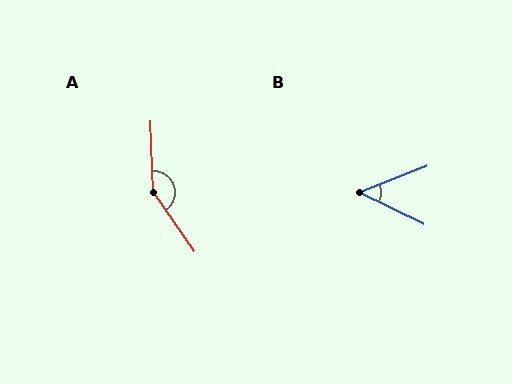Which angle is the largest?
A, at approximately 148 degrees.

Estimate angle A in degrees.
Approximately 148 degrees.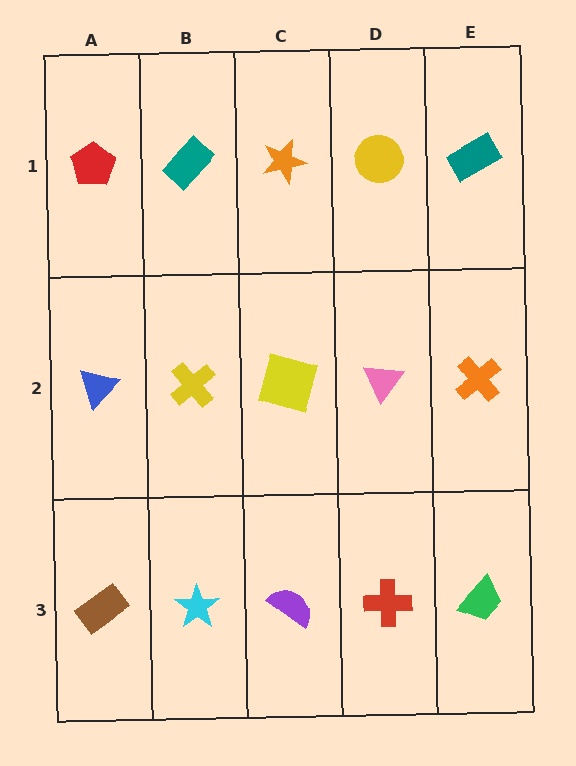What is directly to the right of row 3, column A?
A cyan star.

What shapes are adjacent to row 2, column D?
A yellow circle (row 1, column D), a red cross (row 3, column D), a yellow square (row 2, column C), an orange cross (row 2, column E).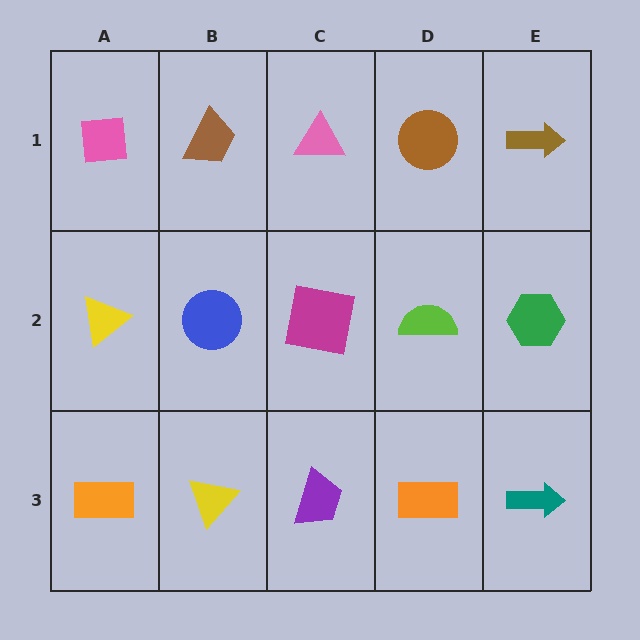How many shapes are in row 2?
5 shapes.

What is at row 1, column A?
A pink square.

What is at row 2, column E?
A green hexagon.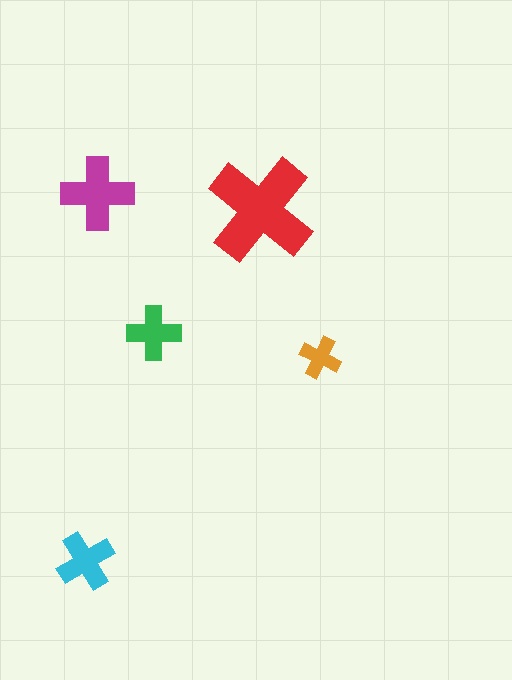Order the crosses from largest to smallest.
the red one, the magenta one, the cyan one, the green one, the orange one.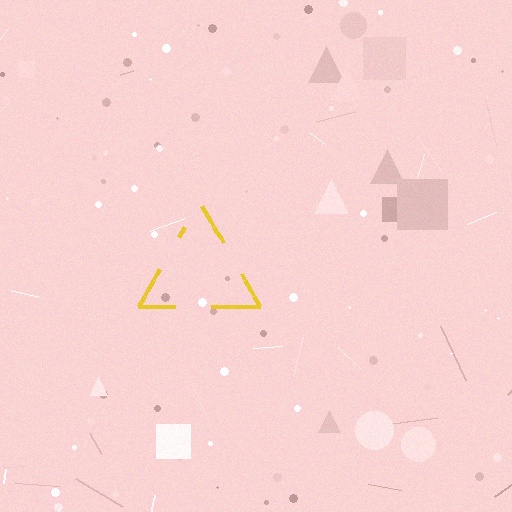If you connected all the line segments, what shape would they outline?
They would outline a triangle.